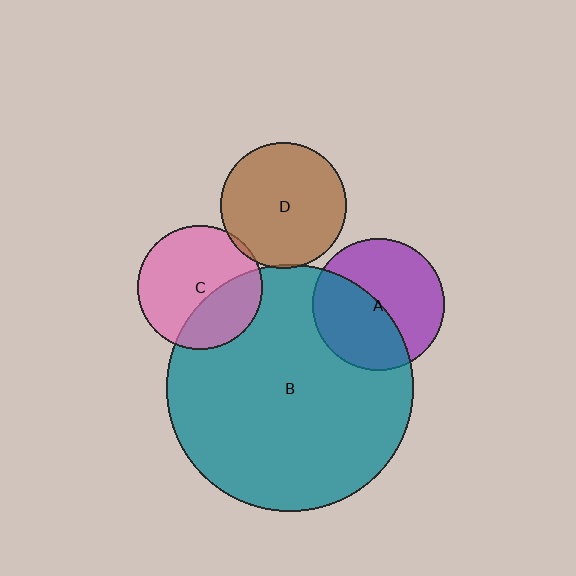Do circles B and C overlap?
Yes.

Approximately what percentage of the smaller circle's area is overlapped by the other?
Approximately 35%.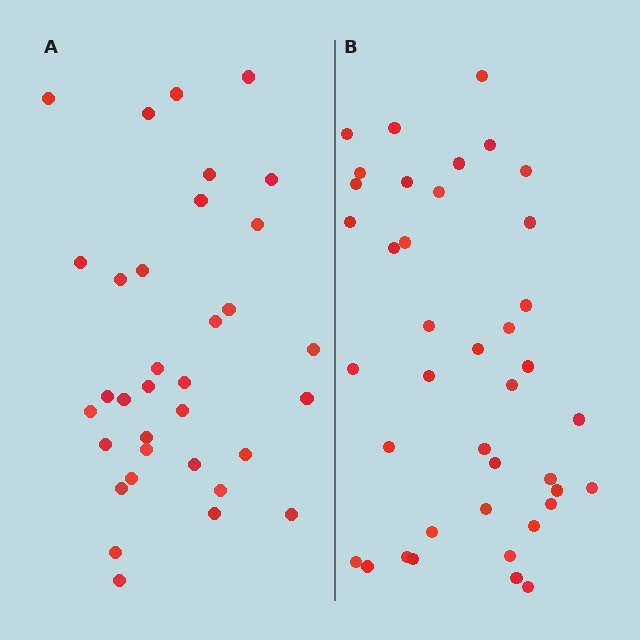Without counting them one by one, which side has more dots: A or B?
Region B (the right region) has more dots.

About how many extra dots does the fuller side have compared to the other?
Region B has about 6 more dots than region A.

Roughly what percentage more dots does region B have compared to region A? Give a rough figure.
About 20% more.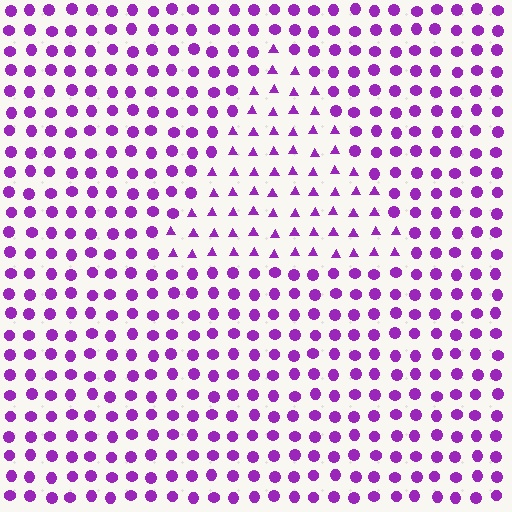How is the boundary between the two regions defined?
The boundary is defined by a change in element shape: triangles inside vs. circles outside. All elements share the same color and spacing.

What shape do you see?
I see a triangle.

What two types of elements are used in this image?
The image uses triangles inside the triangle region and circles outside it.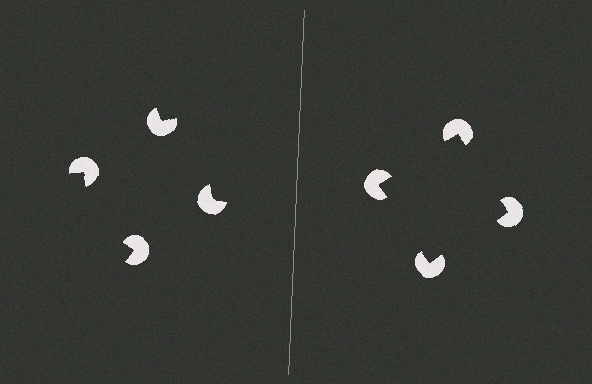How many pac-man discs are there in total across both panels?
8 — 4 on each side.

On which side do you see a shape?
An illusory square appears on the right side. On the left side the wedge cuts are rotated, so no coherent shape forms.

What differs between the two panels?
The pac-man discs are positioned identically on both sides; only the wedge orientations differ. On the right they align to a square; on the left they are misaligned.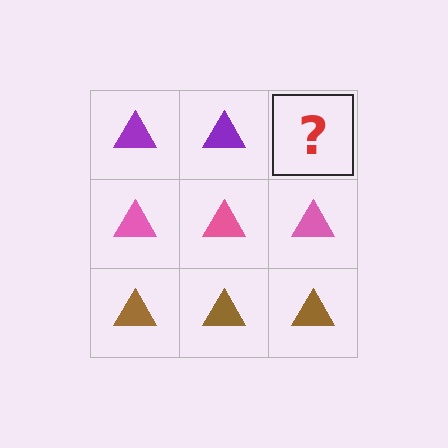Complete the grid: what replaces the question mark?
The question mark should be replaced with a purple triangle.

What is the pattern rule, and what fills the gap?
The rule is that each row has a consistent color. The gap should be filled with a purple triangle.